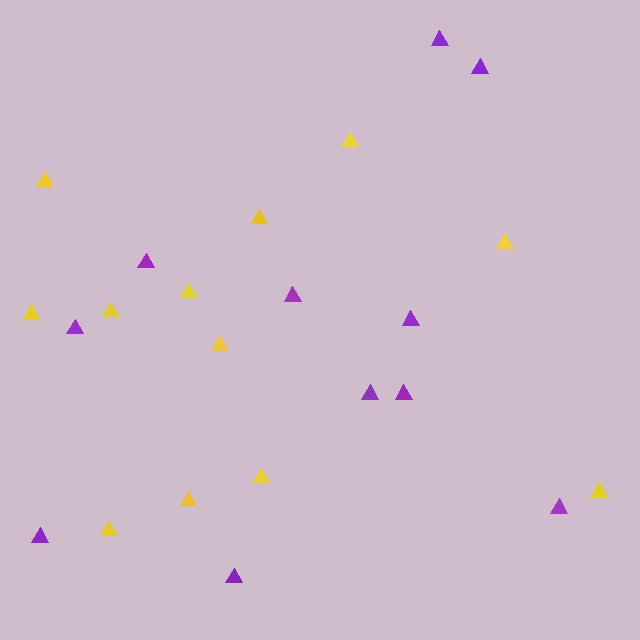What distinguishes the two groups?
There are 2 groups: one group of yellow triangles (12) and one group of purple triangles (11).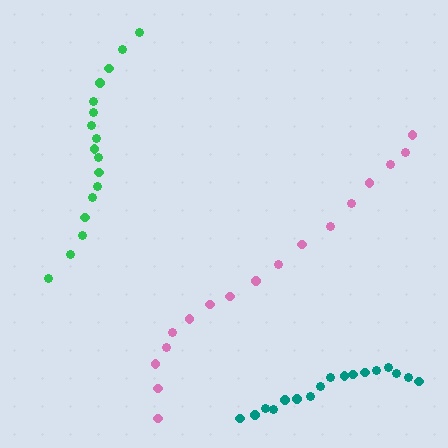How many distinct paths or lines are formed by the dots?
There are 3 distinct paths.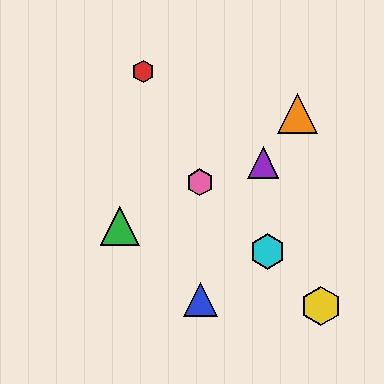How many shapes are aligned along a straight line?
3 shapes (the yellow hexagon, the cyan hexagon, the pink hexagon) are aligned along a straight line.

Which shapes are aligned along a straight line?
The yellow hexagon, the cyan hexagon, the pink hexagon are aligned along a straight line.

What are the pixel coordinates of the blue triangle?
The blue triangle is at (201, 299).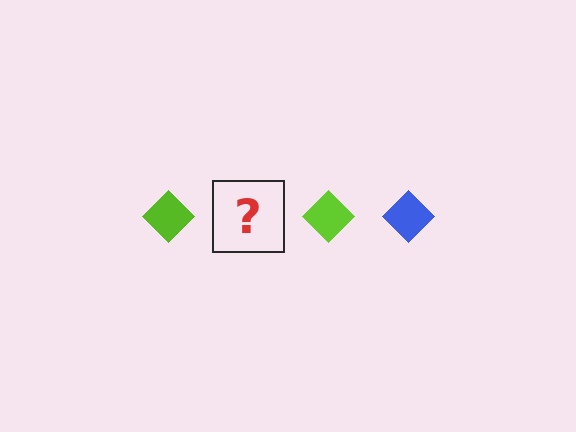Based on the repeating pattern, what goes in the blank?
The blank should be a blue diamond.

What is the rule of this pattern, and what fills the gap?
The rule is that the pattern cycles through lime, blue diamonds. The gap should be filled with a blue diamond.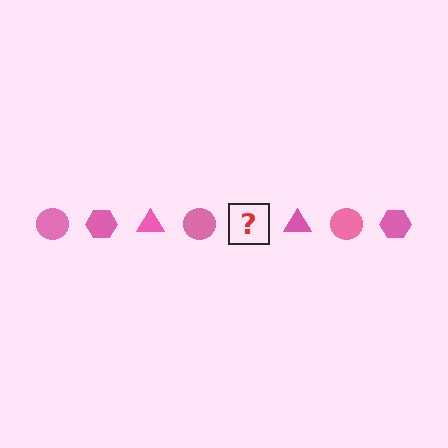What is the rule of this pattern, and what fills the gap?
The rule is that the pattern cycles through circle, hexagon, triangle shapes in pink. The gap should be filled with a pink hexagon.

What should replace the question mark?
The question mark should be replaced with a pink hexagon.